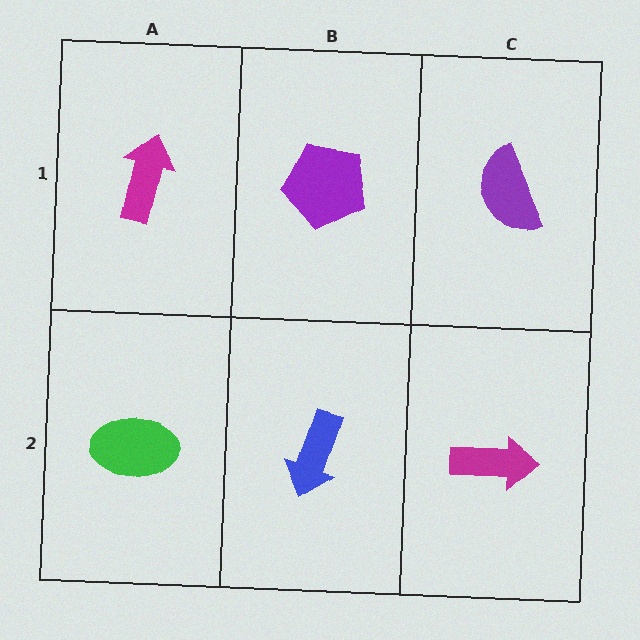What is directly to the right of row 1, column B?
A purple semicircle.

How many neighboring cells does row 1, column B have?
3.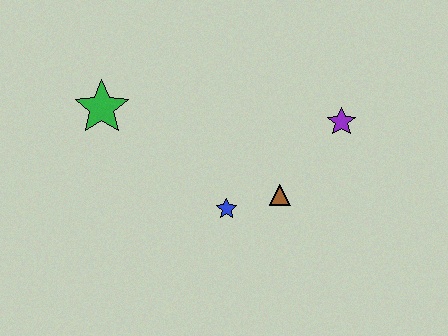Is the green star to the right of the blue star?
No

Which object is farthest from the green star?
The purple star is farthest from the green star.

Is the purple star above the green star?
No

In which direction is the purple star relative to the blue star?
The purple star is to the right of the blue star.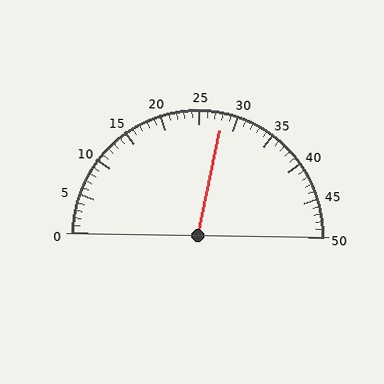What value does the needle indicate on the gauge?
The needle indicates approximately 28.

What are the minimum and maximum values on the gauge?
The gauge ranges from 0 to 50.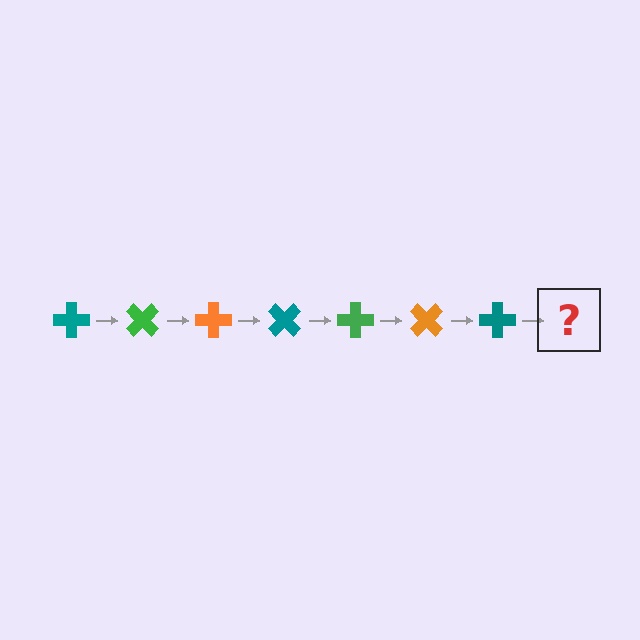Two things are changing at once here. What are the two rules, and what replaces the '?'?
The two rules are that it rotates 45 degrees each step and the color cycles through teal, green, and orange. The '?' should be a green cross, rotated 315 degrees from the start.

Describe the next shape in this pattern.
It should be a green cross, rotated 315 degrees from the start.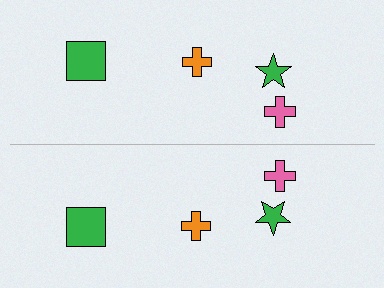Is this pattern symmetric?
Yes, this pattern has bilateral (reflection) symmetry.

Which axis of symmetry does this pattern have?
The pattern has a horizontal axis of symmetry running through the center of the image.